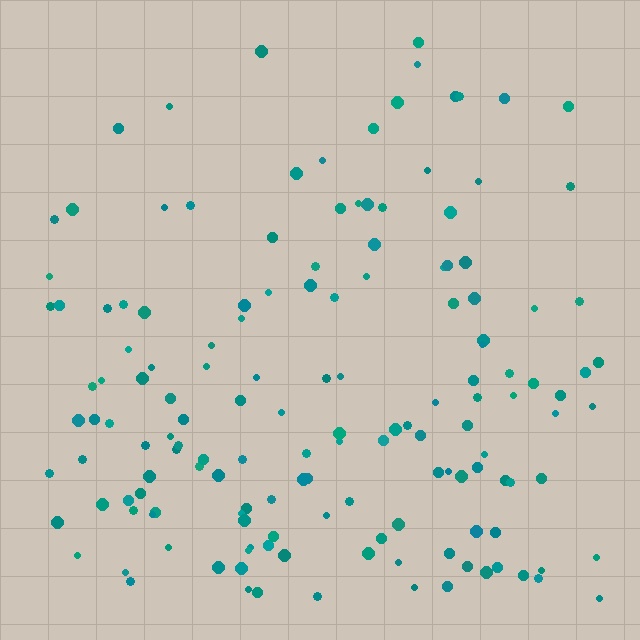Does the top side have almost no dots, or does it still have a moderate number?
Still a moderate number, just noticeably fewer than the bottom.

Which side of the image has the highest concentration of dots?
The bottom.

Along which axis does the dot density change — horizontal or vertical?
Vertical.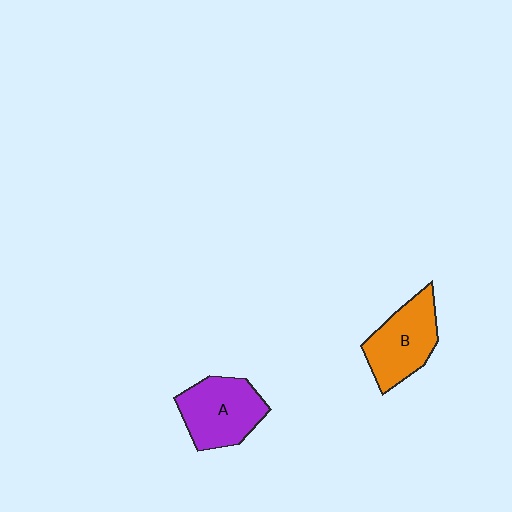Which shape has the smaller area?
Shape B (orange).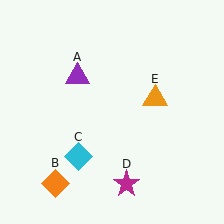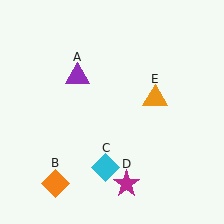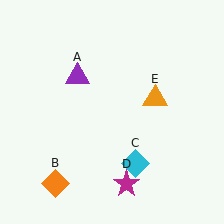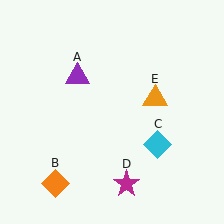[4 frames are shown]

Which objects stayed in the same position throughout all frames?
Purple triangle (object A) and orange diamond (object B) and magenta star (object D) and orange triangle (object E) remained stationary.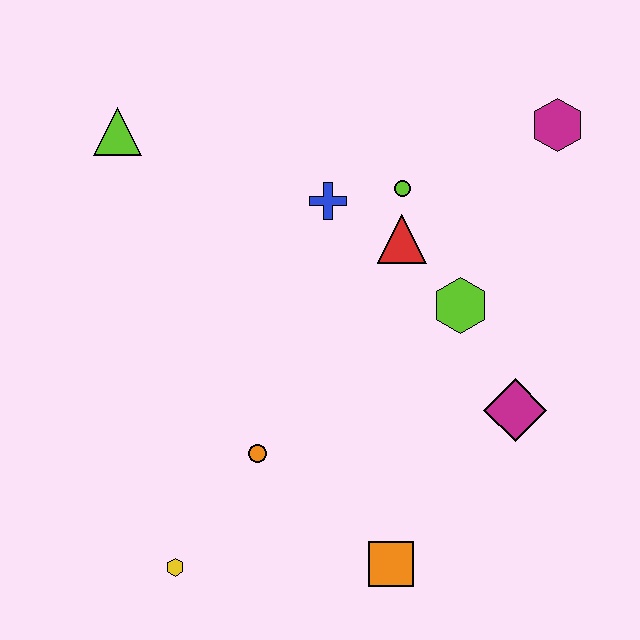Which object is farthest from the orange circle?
The magenta hexagon is farthest from the orange circle.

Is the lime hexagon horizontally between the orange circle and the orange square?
No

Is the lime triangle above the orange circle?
Yes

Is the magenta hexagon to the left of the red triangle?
No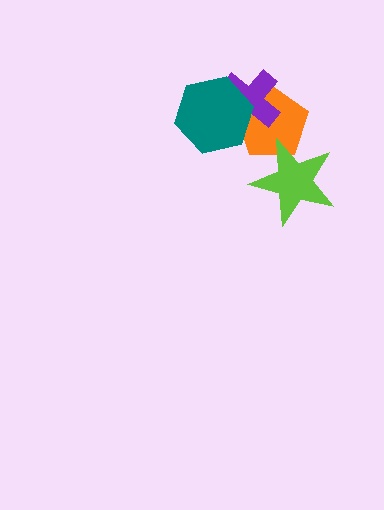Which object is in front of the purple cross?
The teal hexagon is in front of the purple cross.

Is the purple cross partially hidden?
Yes, it is partially covered by another shape.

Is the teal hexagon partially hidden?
No, no other shape covers it.